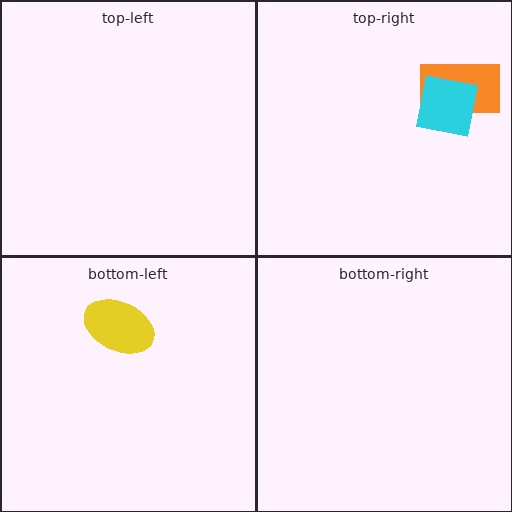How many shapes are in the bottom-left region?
1.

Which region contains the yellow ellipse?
The bottom-left region.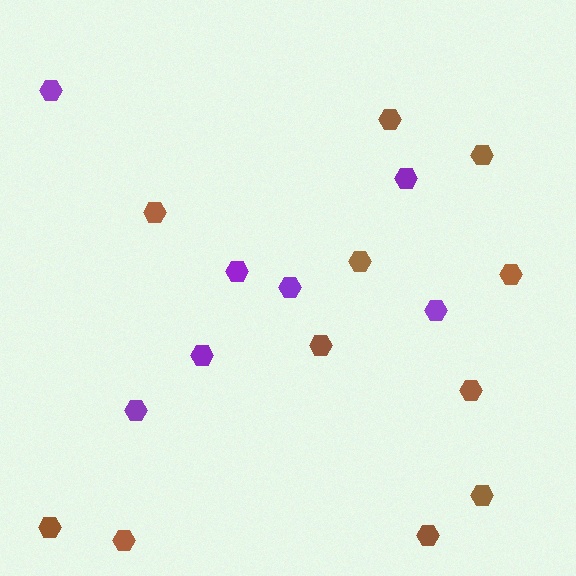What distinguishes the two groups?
There are 2 groups: one group of brown hexagons (11) and one group of purple hexagons (7).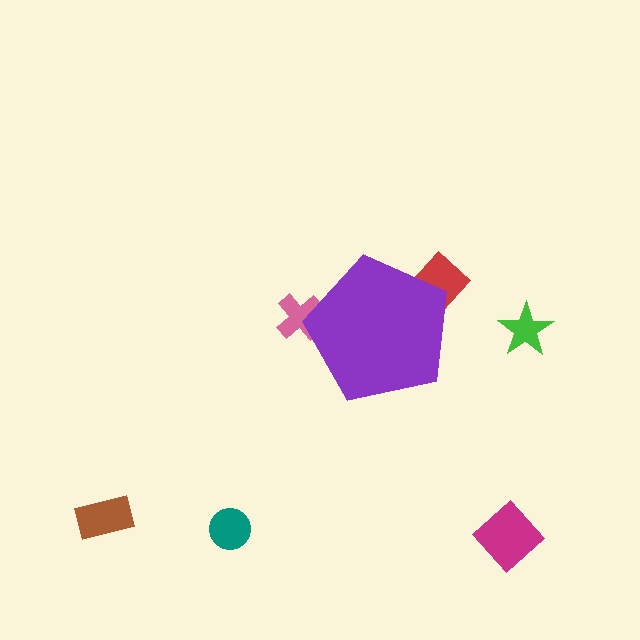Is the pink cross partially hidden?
Yes, the pink cross is partially hidden behind the purple pentagon.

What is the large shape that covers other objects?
A purple pentagon.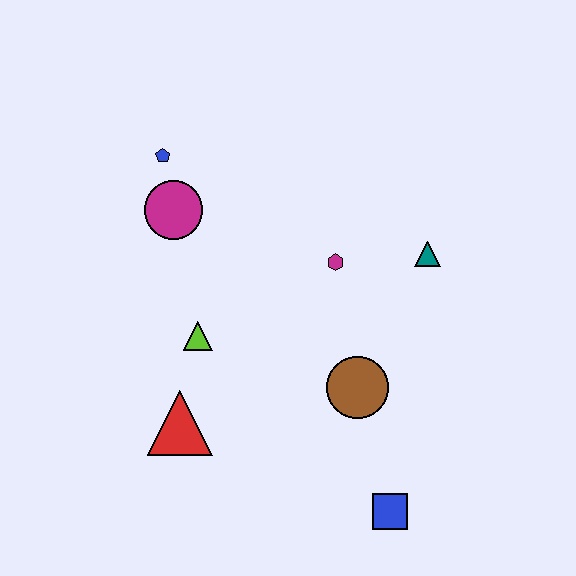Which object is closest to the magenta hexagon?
The teal triangle is closest to the magenta hexagon.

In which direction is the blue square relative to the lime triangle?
The blue square is to the right of the lime triangle.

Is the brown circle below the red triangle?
No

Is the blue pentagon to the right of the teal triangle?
No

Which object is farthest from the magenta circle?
The blue square is farthest from the magenta circle.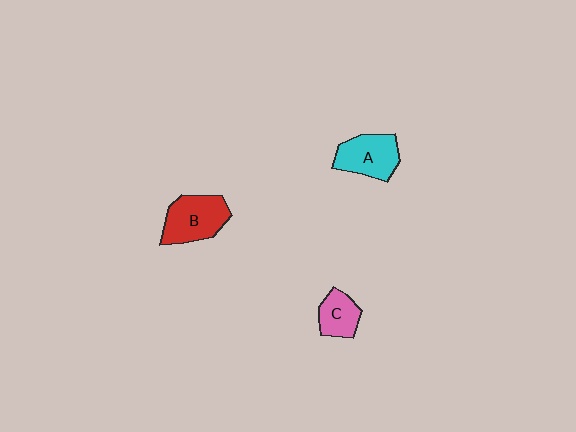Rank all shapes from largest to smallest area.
From largest to smallest: B (red), A (cyan), C (pink).